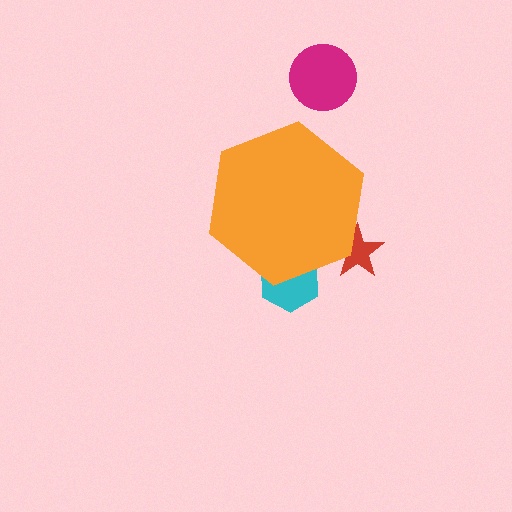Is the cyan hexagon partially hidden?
Yes, the cyan hexagon is partially hidden behind the orange hexagon.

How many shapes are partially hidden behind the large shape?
3 shapes are partially hidden.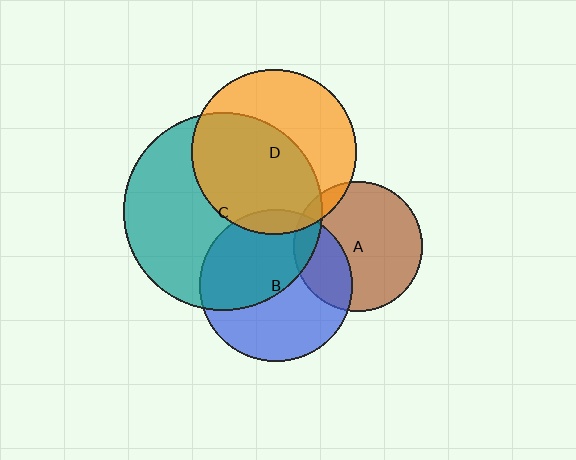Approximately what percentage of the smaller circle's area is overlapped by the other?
Approximately 10%.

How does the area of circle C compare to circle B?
Approximately 1.7 times.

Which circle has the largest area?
Circle C (teal).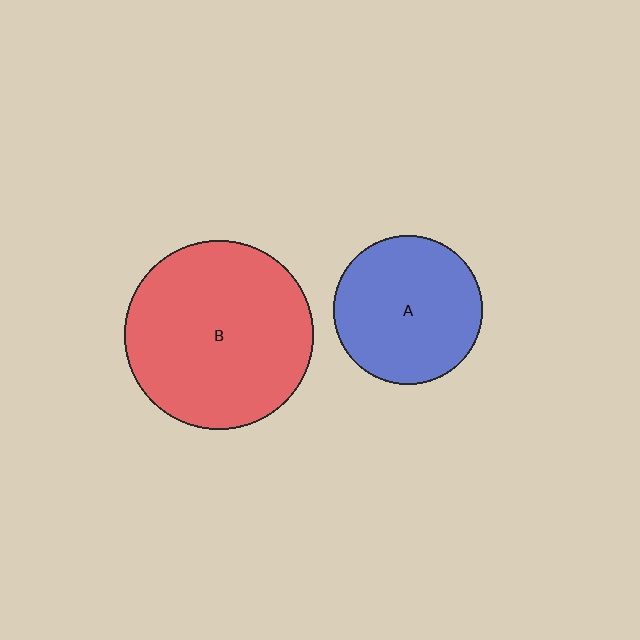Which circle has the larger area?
Circle B (red).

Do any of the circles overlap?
No, none of the circles overlap.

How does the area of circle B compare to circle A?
Approximately 1.6 times.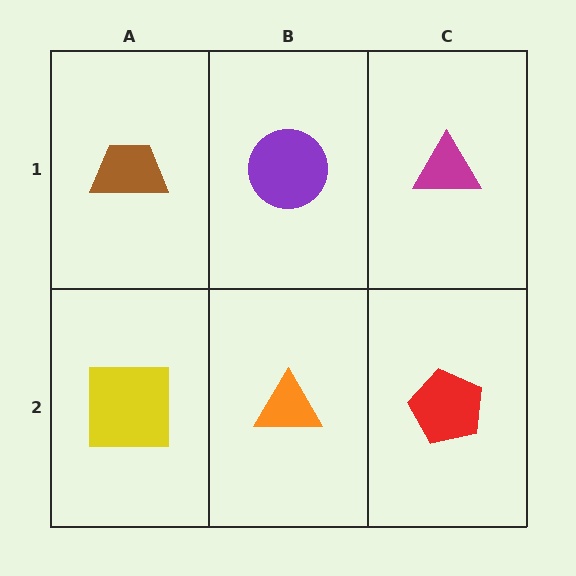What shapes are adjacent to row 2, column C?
A magenta triangle (row 1, column C), an orange triangle (row 2, column B).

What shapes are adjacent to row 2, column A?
A brown trapezoid (row 1, column A), an orange triangle (row 2, column B).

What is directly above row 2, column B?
A purple circle.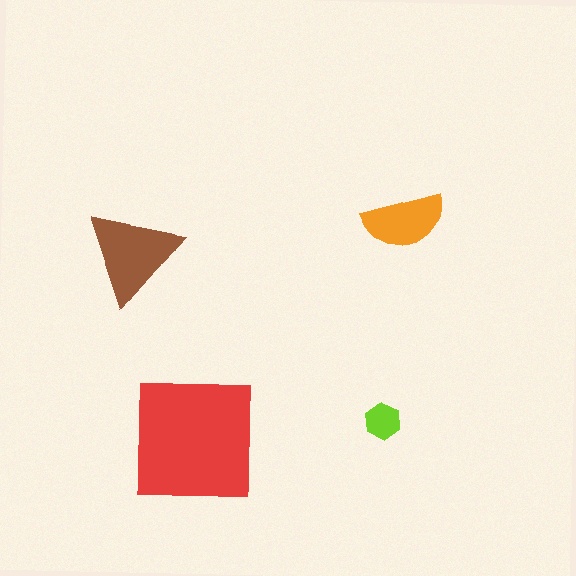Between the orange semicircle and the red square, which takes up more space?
The red square.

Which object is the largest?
The red square.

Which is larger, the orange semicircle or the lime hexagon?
The orange semicircle.